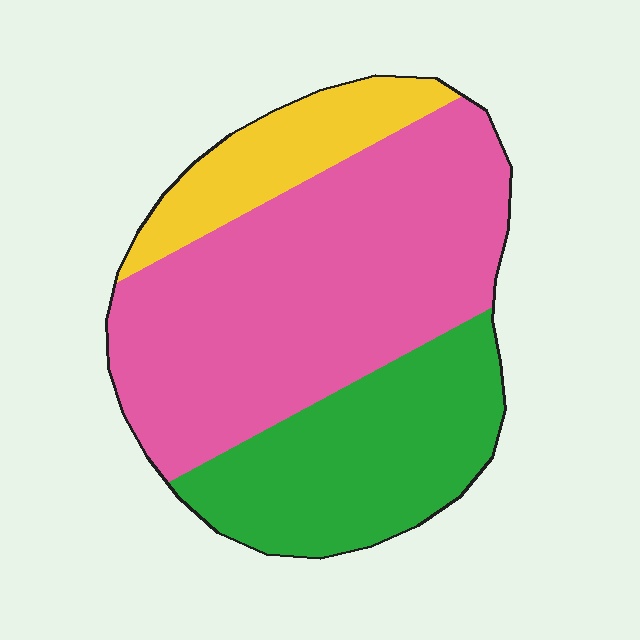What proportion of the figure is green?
Green covers 29% of the figure.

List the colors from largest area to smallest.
From largest to smallest: pink, green, yellow.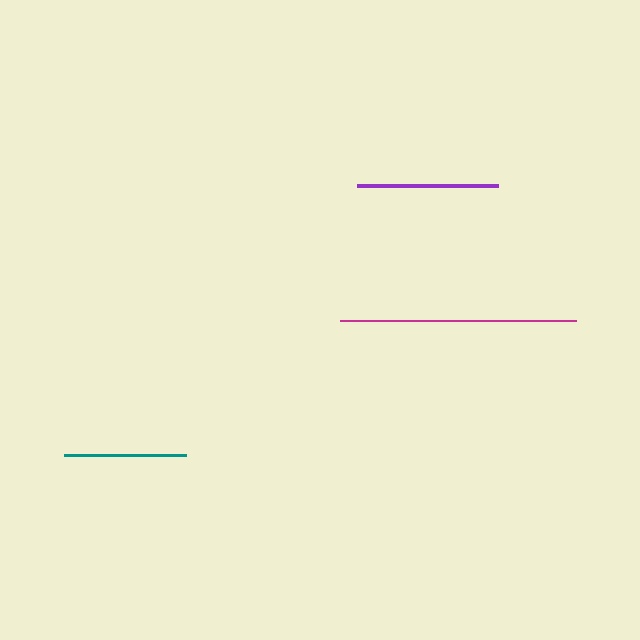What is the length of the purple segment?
The purple segment is approximately 140 pixels long.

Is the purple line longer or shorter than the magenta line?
The magenta line is longer than the purple line.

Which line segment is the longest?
The magenta line is the longest at approximately 236 pixels.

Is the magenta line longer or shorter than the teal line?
The magenta line is longer than the teal line.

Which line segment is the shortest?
The teal line is the shortest at approximately 122 pixels.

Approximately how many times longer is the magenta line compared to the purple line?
The magenta line is approximately 1.7 times the length of the purple line.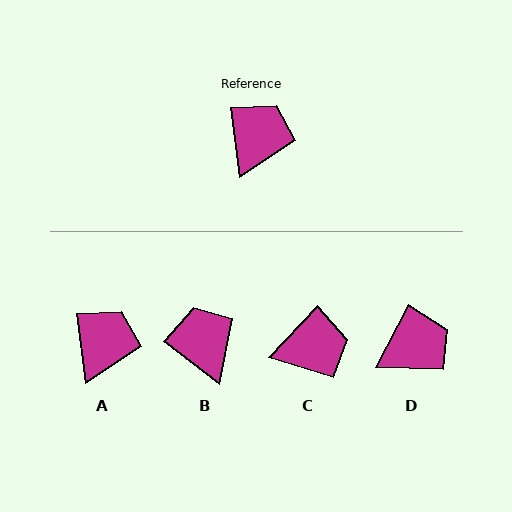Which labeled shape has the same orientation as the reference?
A.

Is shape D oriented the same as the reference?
No, it is off by about 35 degrees.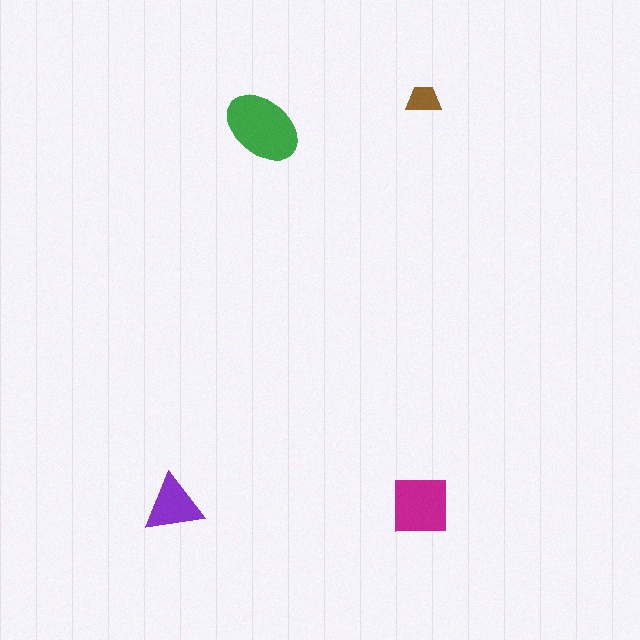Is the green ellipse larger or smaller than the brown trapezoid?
Larger.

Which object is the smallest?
The brown trapezoid.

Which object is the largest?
The green ellipse.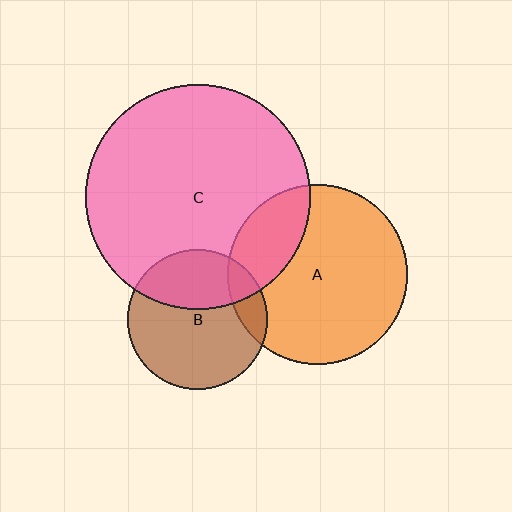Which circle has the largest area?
Circle C (pink).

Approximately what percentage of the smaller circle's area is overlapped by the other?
Approximately 15%.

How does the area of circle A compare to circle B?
Approximately 1.7 times.